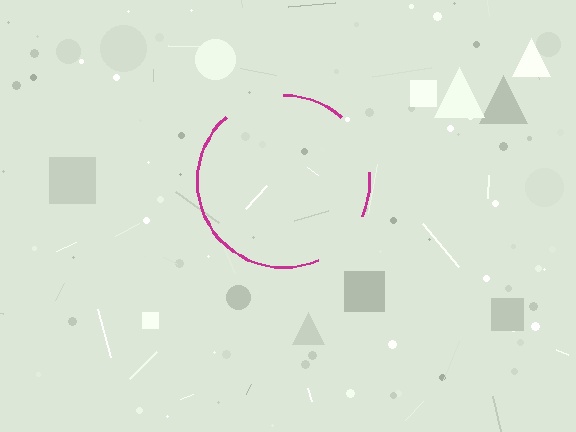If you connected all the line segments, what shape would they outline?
They would outline a circle.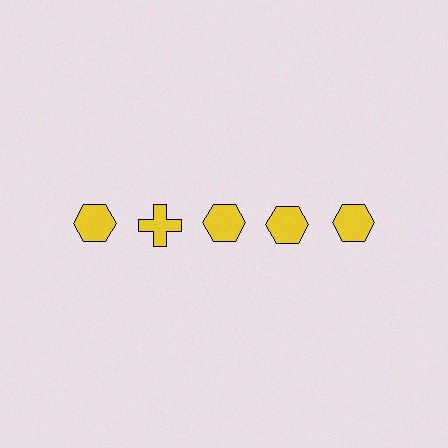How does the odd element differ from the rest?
It has a different shape: cross instead of hexagon.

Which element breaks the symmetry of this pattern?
The yellow cross in the top row, second from left column breaks the symmetry. All other shapes are yellow hexagons.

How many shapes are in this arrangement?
There are 5 shapes arranged in a grid pattern.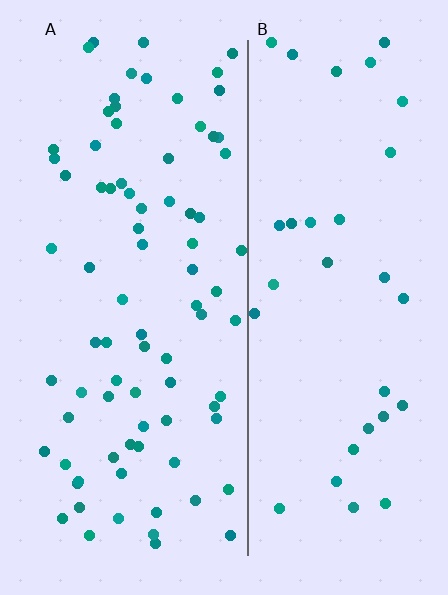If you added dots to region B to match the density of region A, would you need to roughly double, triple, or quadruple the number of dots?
Approximately double.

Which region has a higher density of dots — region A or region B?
A (the left).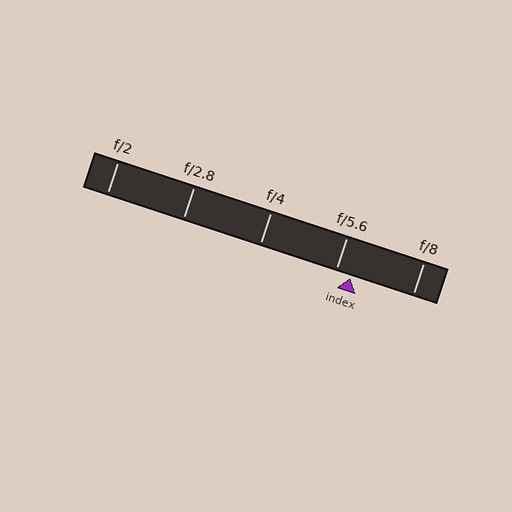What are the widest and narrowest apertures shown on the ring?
The widest aperture shown is f/2 and the narrowest is f/8.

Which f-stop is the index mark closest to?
The index mark is closest to f/5.6.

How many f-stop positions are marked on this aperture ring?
There are 5 f-stop positions marked.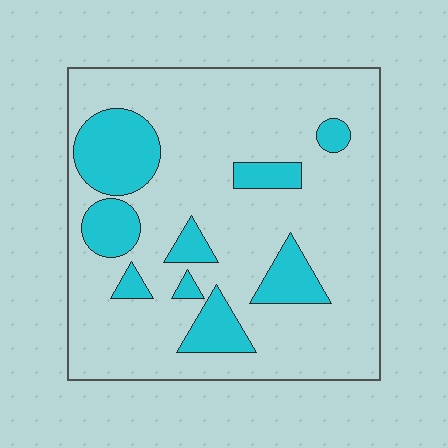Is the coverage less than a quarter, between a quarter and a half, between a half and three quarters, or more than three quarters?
Less than a quarter.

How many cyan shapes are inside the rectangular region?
9.